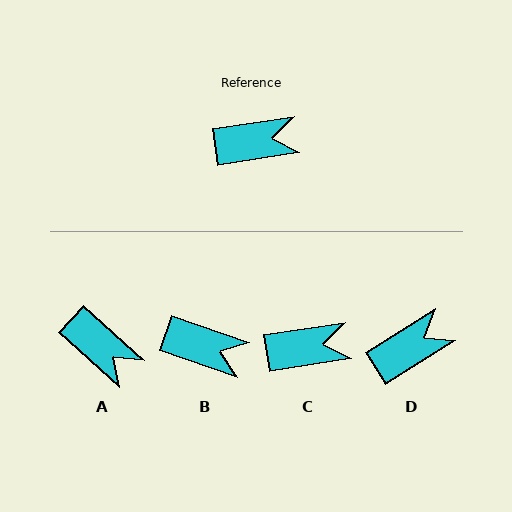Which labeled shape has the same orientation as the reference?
C.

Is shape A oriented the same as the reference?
No, it is off by about 50 degrees.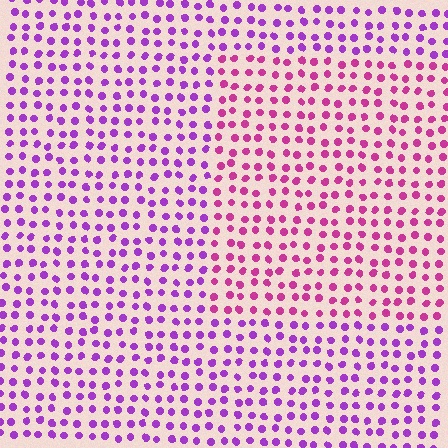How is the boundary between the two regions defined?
The boundary is defined purely by a slight shift in hue (about 36 degrees). Spacing, size, and orientation are identical on both sides.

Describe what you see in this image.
The image is filled with small purple elements in a uniform arrangement. A rectangle-shaped region is visible where the elements are tinted to a slightly different hue, forming a subtle color boundary.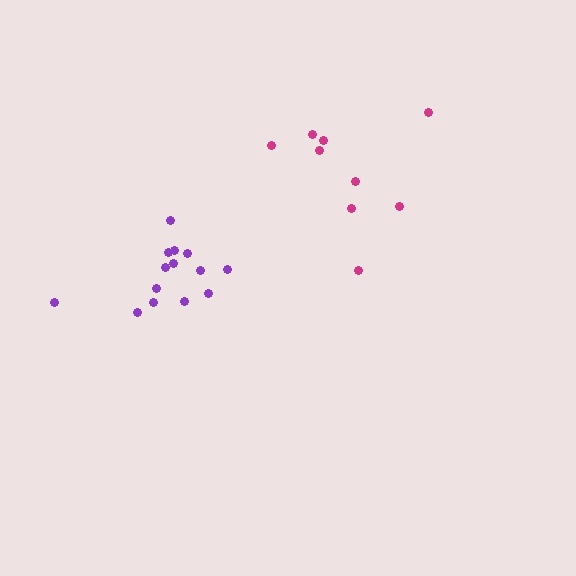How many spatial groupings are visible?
There are 2 spatial groupings.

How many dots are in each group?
Group 1: 9 dots, Group 2: 14 dots (23 total).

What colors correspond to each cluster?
The clusters are colored: magenta, purple.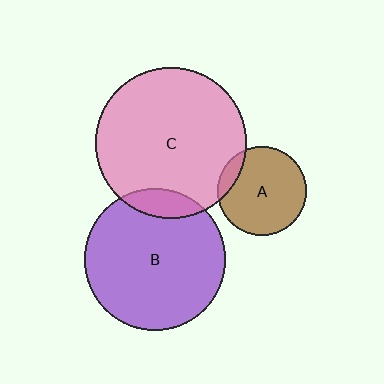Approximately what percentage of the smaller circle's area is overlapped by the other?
Approximately 10%.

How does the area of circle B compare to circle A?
Approximately 2.5 times.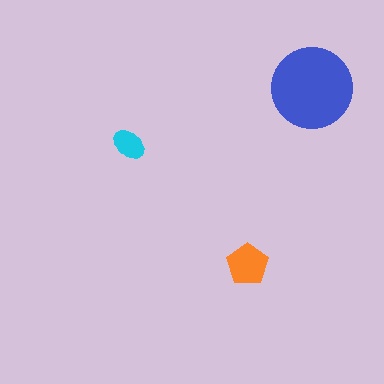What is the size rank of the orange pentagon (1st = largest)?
2nd.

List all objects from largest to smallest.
The blue circle, the orange pentagon, the cyan ellipse.